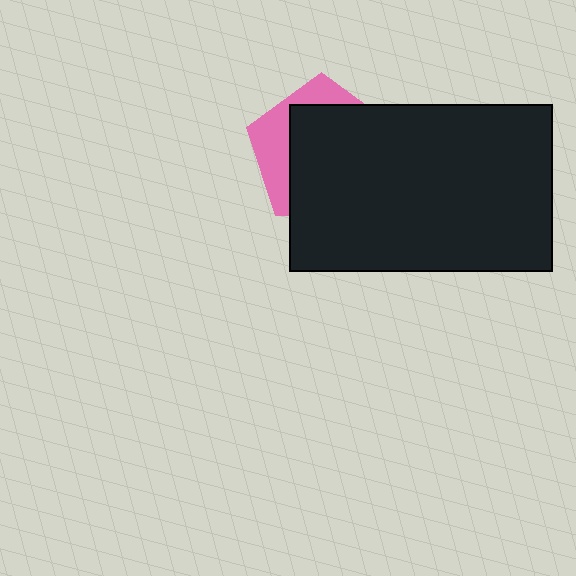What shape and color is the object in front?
The object in front is a black rectangle.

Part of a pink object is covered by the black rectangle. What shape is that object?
It is a pentagon.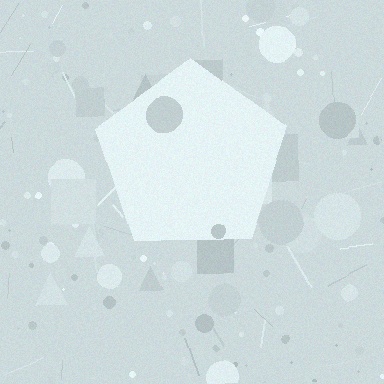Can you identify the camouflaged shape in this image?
The camouflaged shape is a pentagon.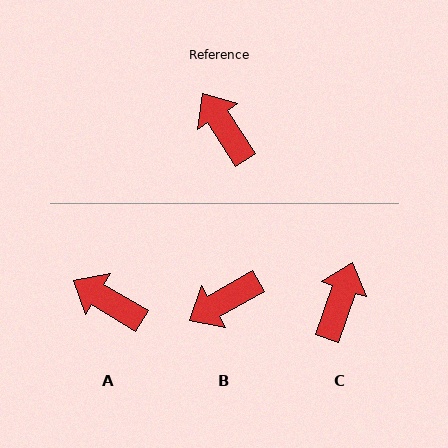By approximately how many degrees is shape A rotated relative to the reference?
Approximately 26 degrees counter-clockwise.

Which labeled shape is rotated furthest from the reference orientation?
B, about 87 degrees away.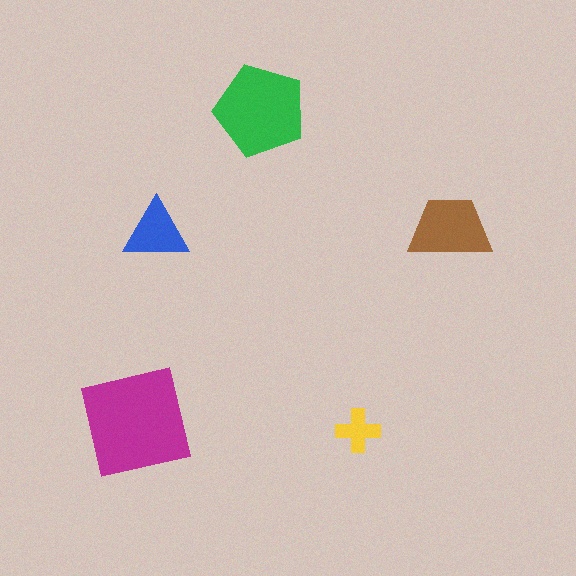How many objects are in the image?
There are 5 objects in the image.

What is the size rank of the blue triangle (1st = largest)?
4th.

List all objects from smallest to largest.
The yellow cross, the blue triangle, the brown trapezoid, the green pentagon, the magenta square.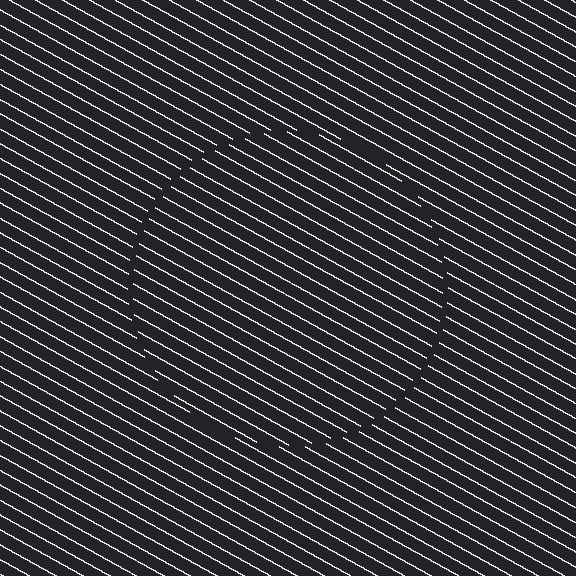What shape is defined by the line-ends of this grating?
An illusory circle. The interior of the shape contains the same grating, shifted by half a period — the contour is defined by the phase discontinuity where line-ends from the inner and outer gratings abut.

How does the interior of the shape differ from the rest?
The interior of the shape contains the same grating, shifted by half a period — the contour is defined by the phase discontinuity where line-ends from the inner and outer gratings abut.